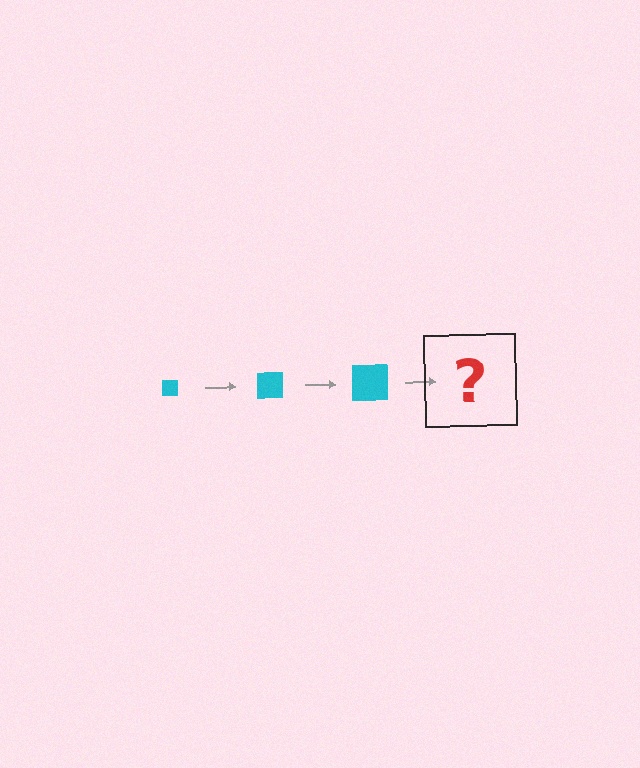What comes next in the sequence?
The next element should be a cyan square, larger than the previous one.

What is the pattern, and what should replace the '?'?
The pattern is that the square gets progressively larger each step. The '?' should be a cyan square, larger than the previous one.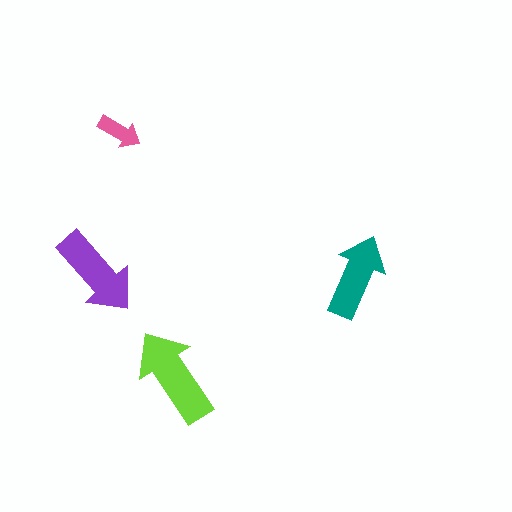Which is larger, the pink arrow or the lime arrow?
The lime one.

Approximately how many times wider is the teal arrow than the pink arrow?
About 2 times wider.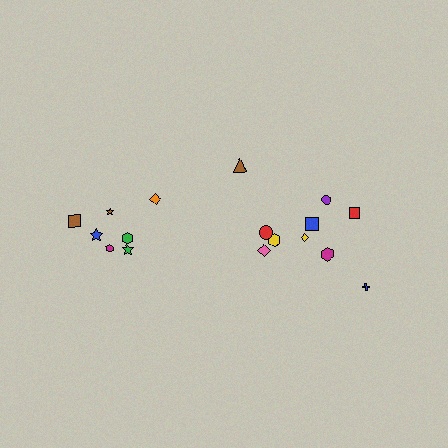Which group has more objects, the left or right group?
The right group.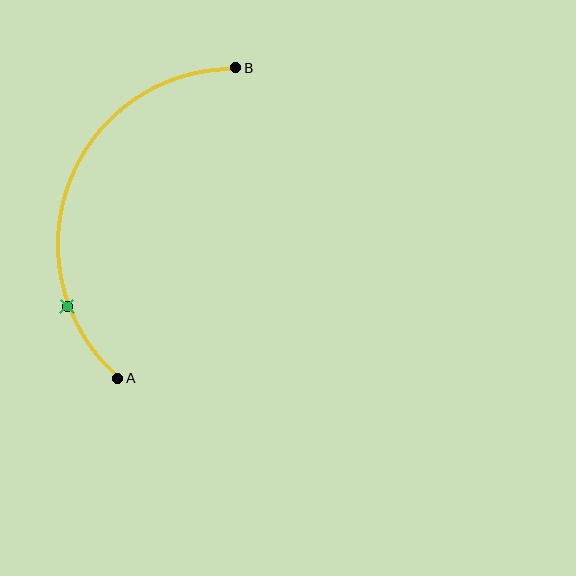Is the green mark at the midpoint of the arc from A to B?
No. The green mark lies on the arc but is closer to endpoint A. The arc midpoint would be at the point on the curve equidistant along the arc from both A and B.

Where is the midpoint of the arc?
The arc midpoint is the point on the curve farthest from the straight line joining A and B. It sits to the left of that line.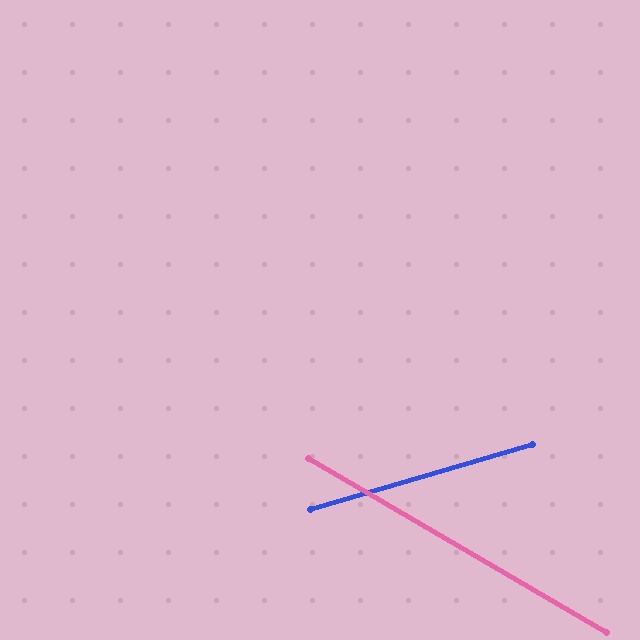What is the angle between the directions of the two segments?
Approximately 47 degrees.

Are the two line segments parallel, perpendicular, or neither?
Neither parallel nor perpendicular — they differ by about 47°.